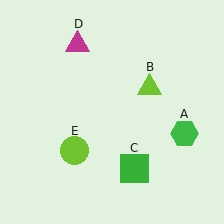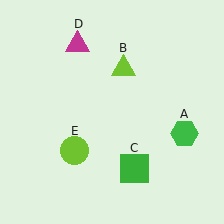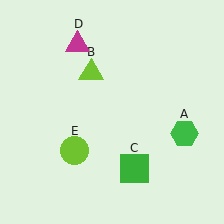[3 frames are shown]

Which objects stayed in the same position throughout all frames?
Green hexagon (object A) and green square (object C) and magenta triangle (object D) and lime circle (object E) remained stationary.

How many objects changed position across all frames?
1 object changed position: lime triangle (object B).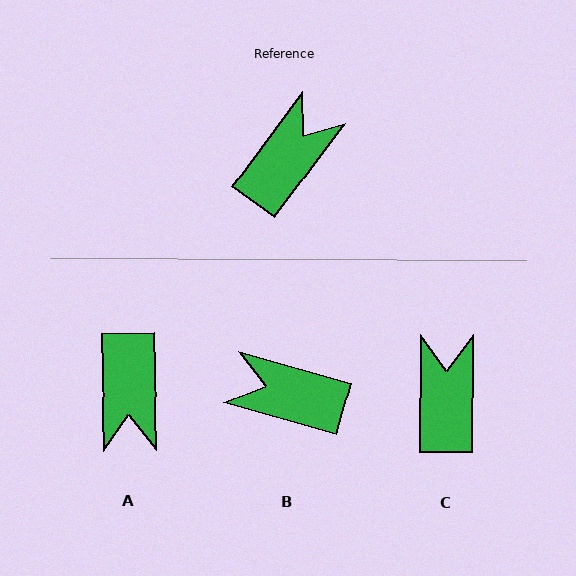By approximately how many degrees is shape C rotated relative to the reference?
Approximately 37 degrees counter-clockwise.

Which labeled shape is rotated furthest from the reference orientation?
A, about 142 degrees away.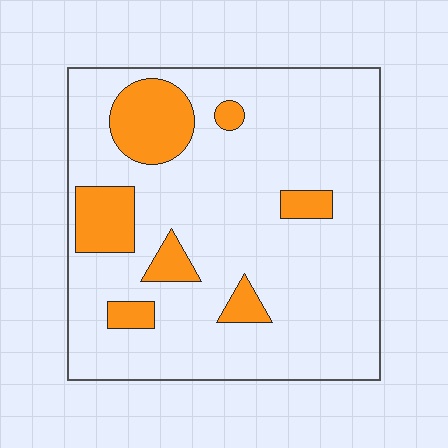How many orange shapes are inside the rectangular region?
7.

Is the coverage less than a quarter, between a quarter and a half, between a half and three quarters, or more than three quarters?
Less than a quarter.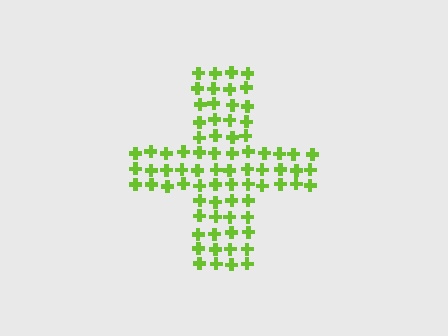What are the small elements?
The small elements are crosses.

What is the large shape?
The large shape is a cross.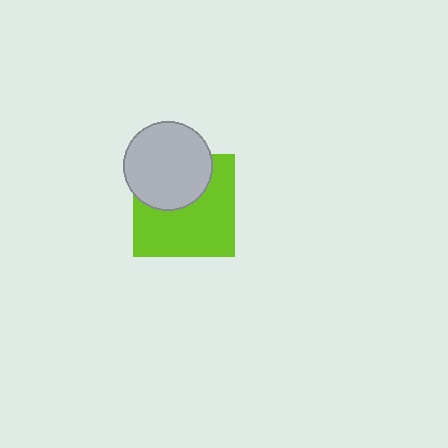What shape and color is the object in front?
The object in front is a light gray circle.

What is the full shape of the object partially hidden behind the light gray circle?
The partially hidden object is a lime square.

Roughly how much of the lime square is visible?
About half of it is visible (roughly 63%).